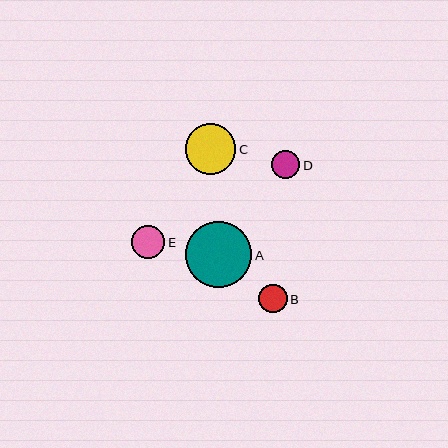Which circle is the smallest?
Circle D is the smallest with a size of approximately 28 pixels.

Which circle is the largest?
Circle A is the largest with a size of approximately 66 pixels.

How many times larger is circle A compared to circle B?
Circle A is approximately 2.3 times the size of circle B.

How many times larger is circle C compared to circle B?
Circle C is approximately 1.8 times the size of circle B.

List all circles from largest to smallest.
From largest to smallest: A, C, E, B, D.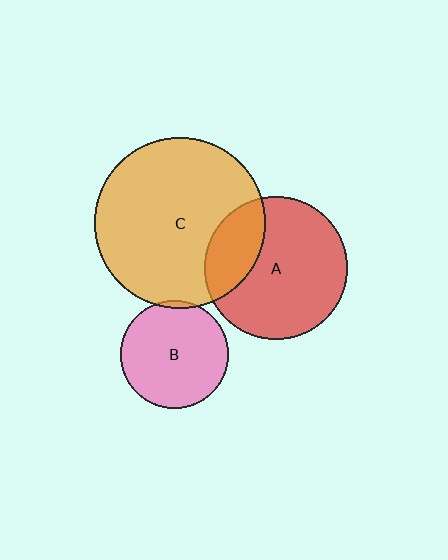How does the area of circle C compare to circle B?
Approximately 2.5 times.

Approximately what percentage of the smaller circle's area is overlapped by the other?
Approximately 25%.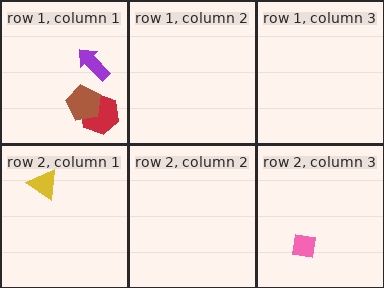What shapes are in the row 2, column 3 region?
The pink square.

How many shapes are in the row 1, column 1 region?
3.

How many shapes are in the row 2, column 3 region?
1.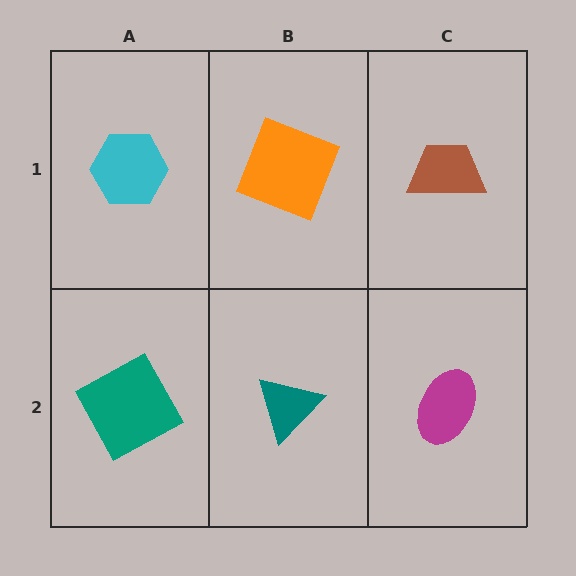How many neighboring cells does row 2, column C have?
2.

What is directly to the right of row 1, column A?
An orange square.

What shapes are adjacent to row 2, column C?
A brown trapezoid (row 1, column C), a teal triangle (row 2, column B).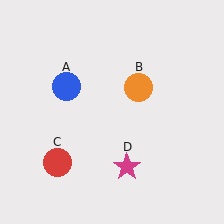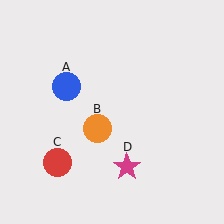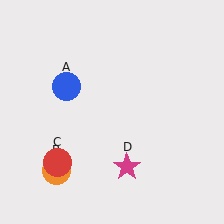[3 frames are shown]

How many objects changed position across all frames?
1 object changed position: orange circle (object B).